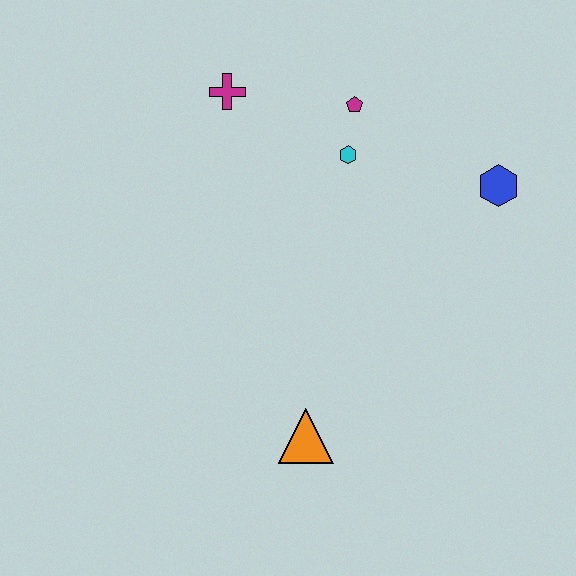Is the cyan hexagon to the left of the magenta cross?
No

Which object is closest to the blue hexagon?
The cyan hexagon is closest to the blue hexagon.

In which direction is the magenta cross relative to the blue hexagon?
The magenta cross is to the left of the blue hexagon.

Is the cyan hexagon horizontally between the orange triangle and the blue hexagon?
Yes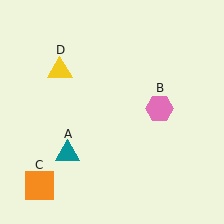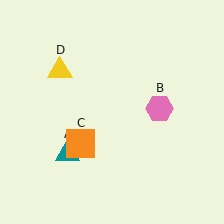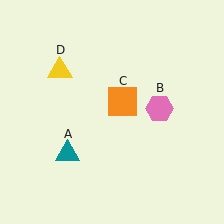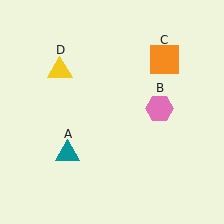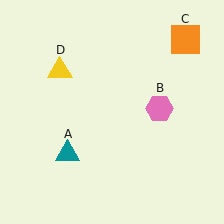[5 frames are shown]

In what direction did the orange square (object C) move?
The orange square (object C) moved up and to the right.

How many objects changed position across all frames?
1 object changed position: orange square (object C).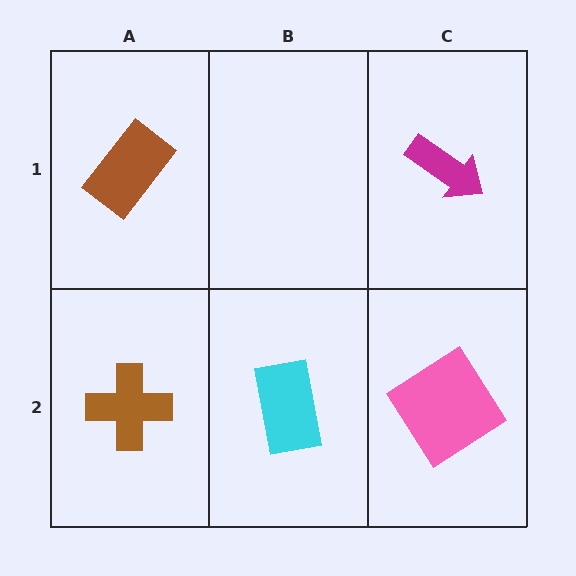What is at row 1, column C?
A magenta arrow.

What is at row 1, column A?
A brown rectangle.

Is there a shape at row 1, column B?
No, that cell is empty.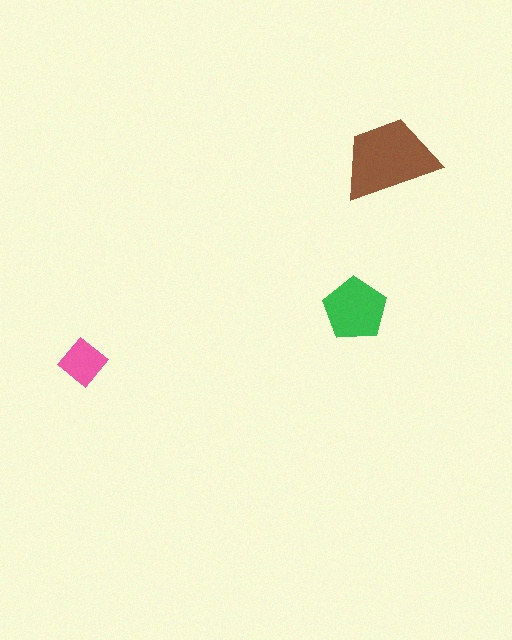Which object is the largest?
The brown trapezoid.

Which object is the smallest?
The pink diamond.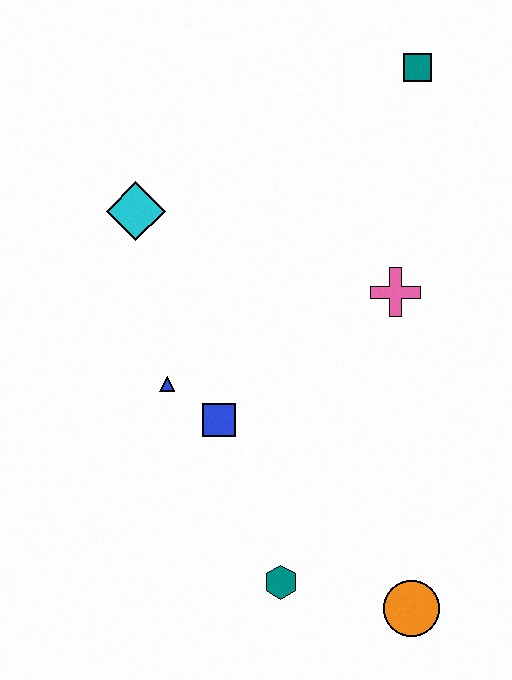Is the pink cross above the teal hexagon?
Yes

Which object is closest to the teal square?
The pink cross is closest to the teal square.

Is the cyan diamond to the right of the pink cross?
No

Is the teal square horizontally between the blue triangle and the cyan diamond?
No